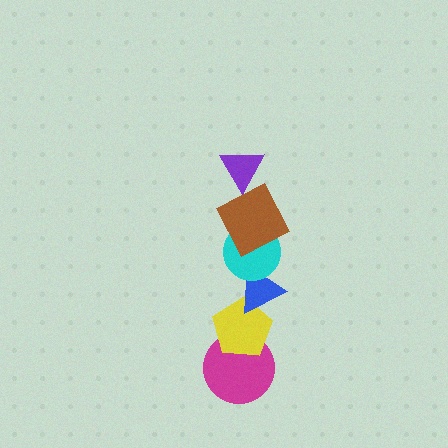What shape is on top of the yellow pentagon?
The blue triangle is on top of the yellow pentagon.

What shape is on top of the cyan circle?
The brown square is on top of the cyan circle.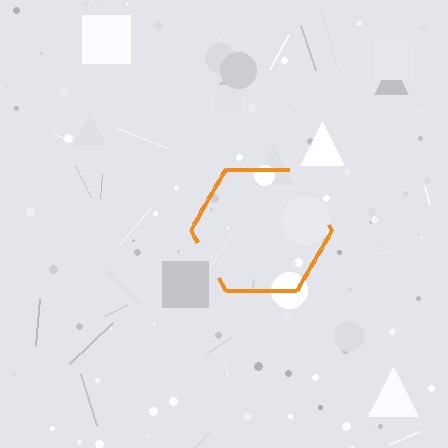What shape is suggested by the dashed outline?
The dashed outline suggests a hexagon.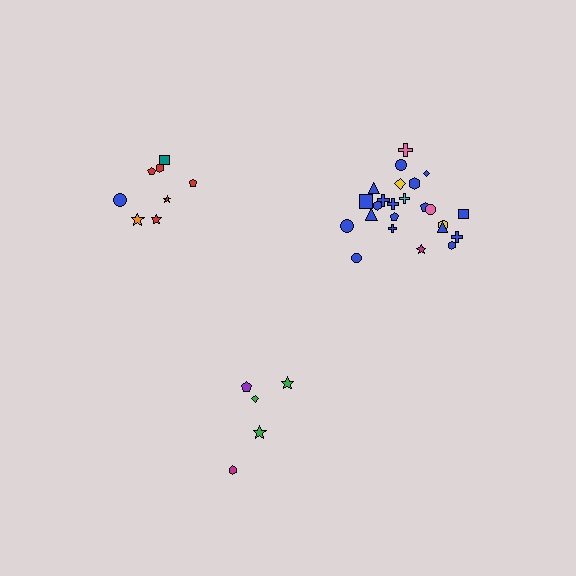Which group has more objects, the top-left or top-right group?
The top-right group.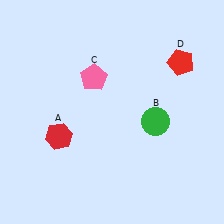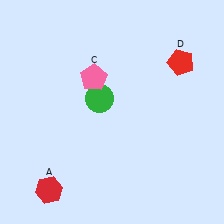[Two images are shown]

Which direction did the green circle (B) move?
The green circle (B) moved left.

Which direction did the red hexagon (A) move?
The red hexagon (A) moved down.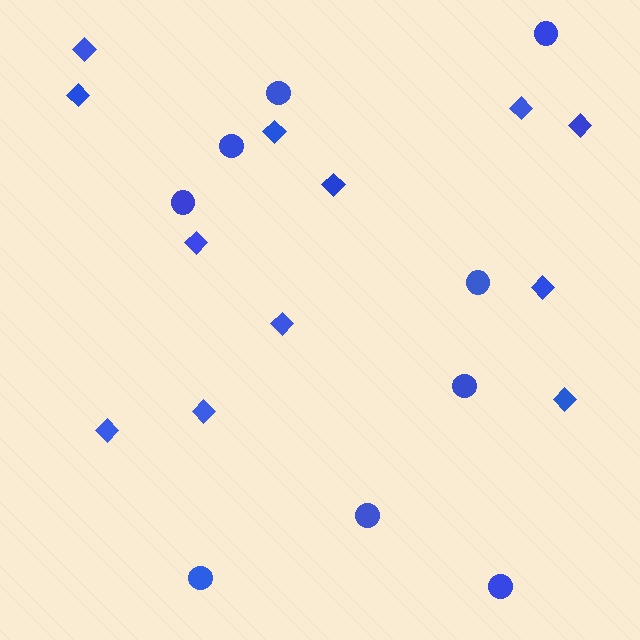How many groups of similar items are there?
There are 2 groups: one group of circles (9) and one group of diamonds (12).